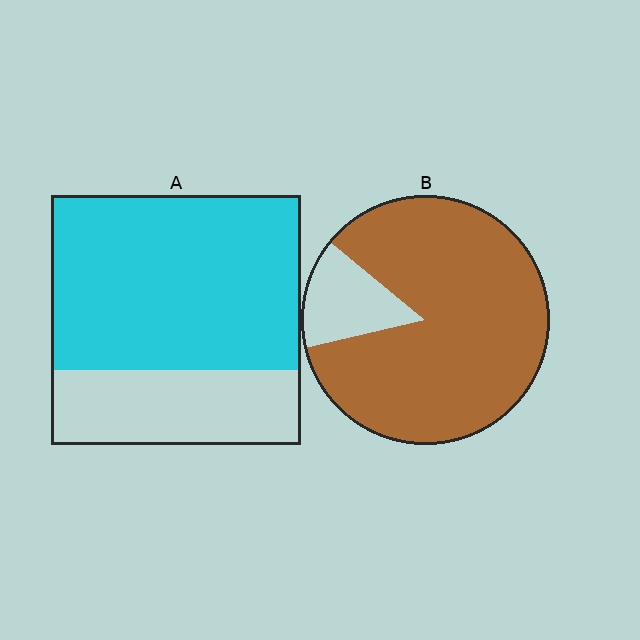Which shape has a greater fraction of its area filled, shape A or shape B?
Shape B.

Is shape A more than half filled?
Yes.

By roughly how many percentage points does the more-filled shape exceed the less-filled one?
By roughly 15 percentage points (B over A).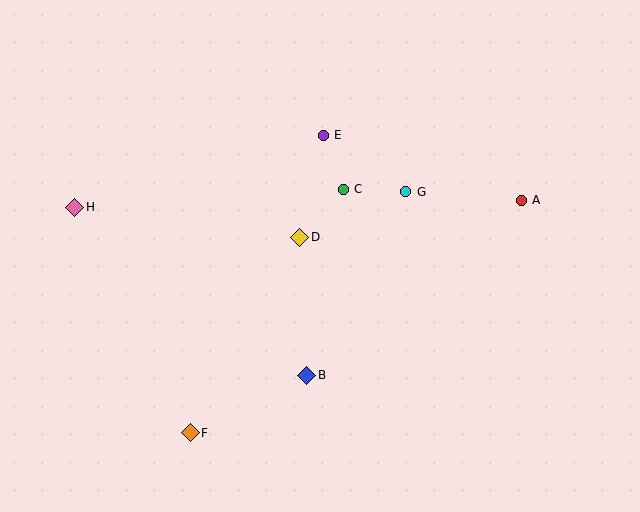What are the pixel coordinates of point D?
Point D is at (300, 237).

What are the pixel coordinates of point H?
Point H is at (75, 207).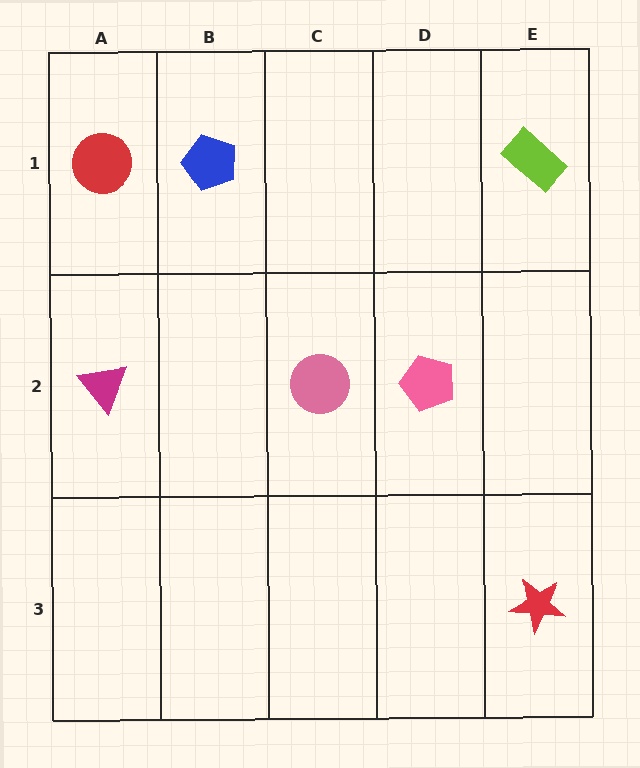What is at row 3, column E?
A red star.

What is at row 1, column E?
A lime rectangle.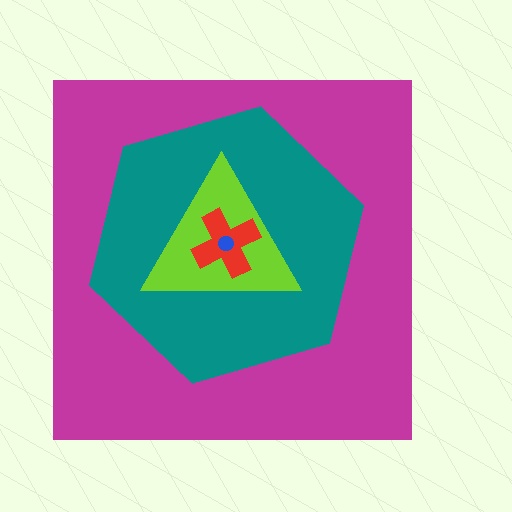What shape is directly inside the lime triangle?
The red cross.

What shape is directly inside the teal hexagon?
The lime triangle.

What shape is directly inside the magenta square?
The teal hexagon.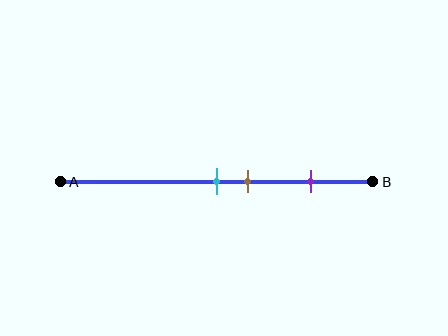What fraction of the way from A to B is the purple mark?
The purple mark is approximately 80% (0.8) of the way from A to B.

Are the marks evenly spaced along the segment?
No, the marks are not evenly spaced.